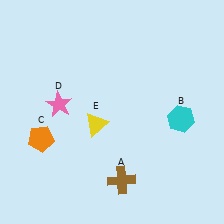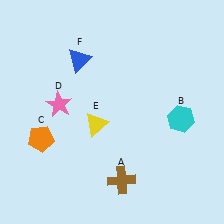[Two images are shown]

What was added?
A blue triangle (F) was added in Image 2.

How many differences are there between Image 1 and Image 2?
There is 1 difference between the two images.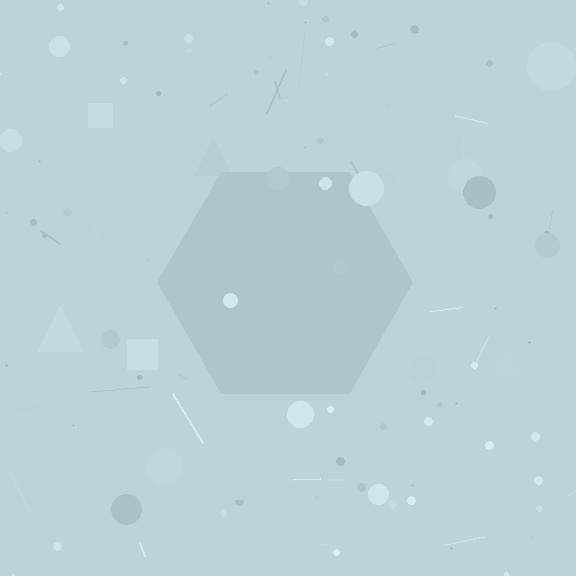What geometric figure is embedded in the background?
A hexagon is embedded in the background.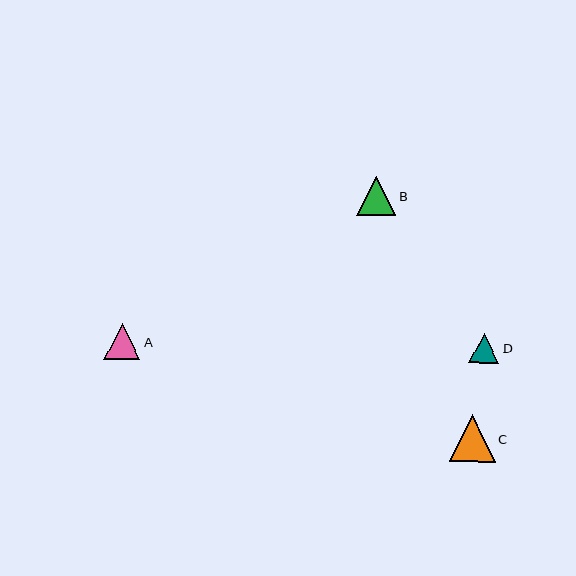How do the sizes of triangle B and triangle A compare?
Triangle B and triangle A are approximately the same size.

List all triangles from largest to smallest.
From largest to smallest: C, B, A, D.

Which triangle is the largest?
Triangle C is the largest with a size of approximately 46 pixels.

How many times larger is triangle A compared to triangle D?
Triangle A is approximately 1.2 times the size of triangle D.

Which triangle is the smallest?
Triangle D is the smallest with a size of approximately 30 pixels.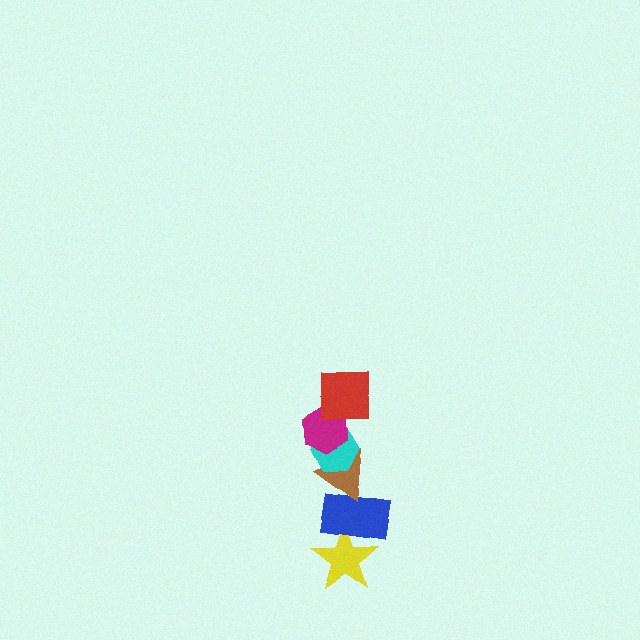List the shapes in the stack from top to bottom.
From top to bottom: the red square, the magenta hexagon, the cyan hexagon, the brown triangle, the blue rectangle, the yellow star.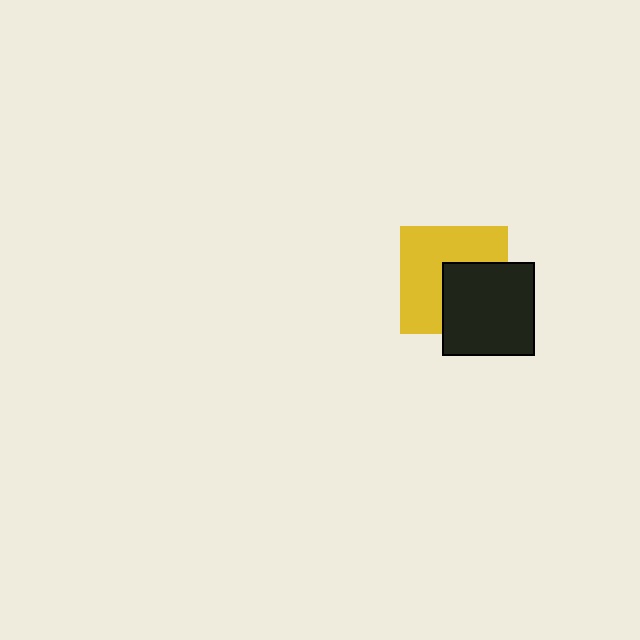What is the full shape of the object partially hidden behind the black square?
The partially hidden object is a yellow square.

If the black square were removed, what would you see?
You would see the complete yellow square.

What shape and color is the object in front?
The object in front is a black square.